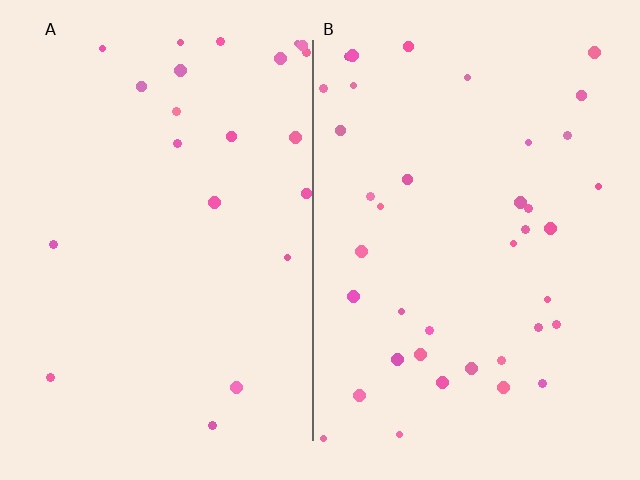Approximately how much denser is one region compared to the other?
Approximately 1.8× — region B over region A.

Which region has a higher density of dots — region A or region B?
B (the right).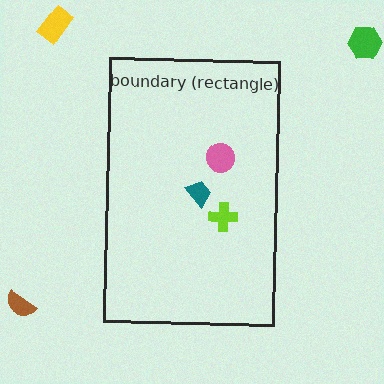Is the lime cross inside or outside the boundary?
Inside.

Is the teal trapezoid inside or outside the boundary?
Inside.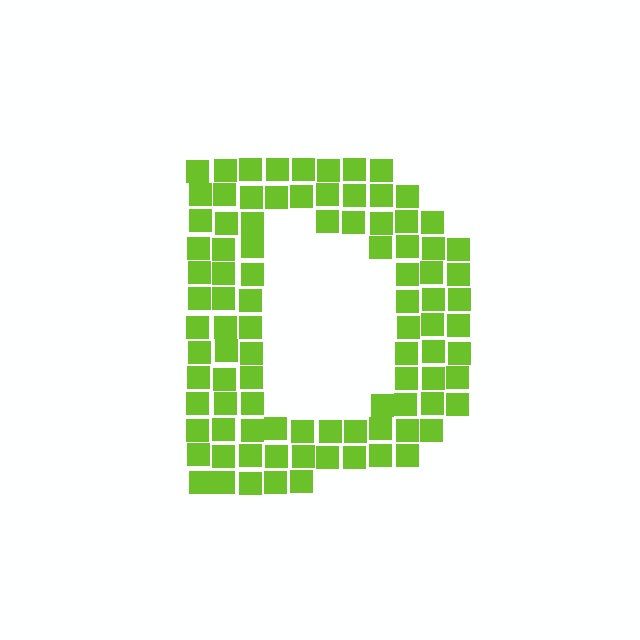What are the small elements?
The small elements are squares.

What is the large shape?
The large shape is the letter D.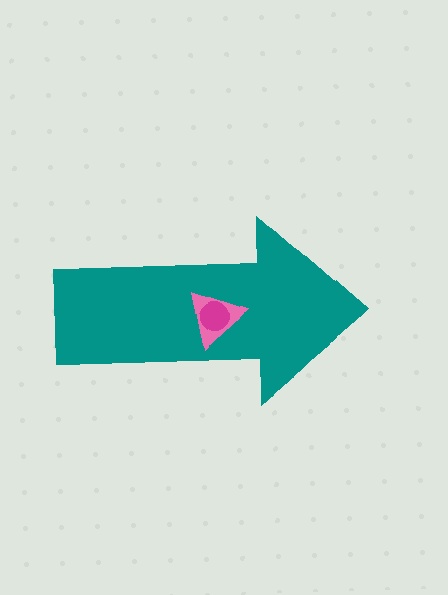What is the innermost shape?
The magenta circle.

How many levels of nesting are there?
3.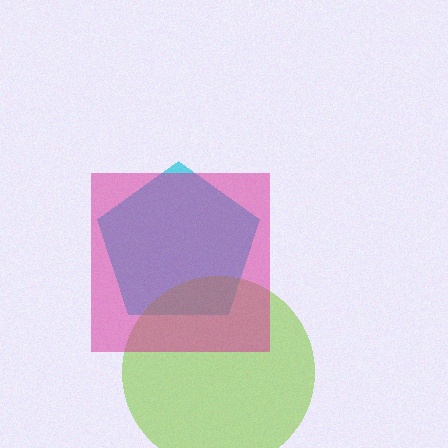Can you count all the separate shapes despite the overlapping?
Yes, there are 3 separate shapes.